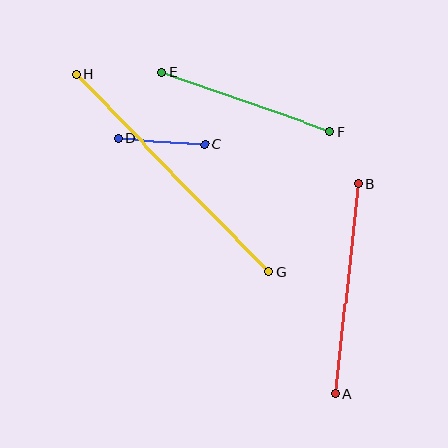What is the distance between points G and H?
The distance is approximately 276 pixels.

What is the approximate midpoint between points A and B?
The midpoint is at approximately (347, 289) pixels.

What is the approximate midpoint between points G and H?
The midpoint is at approximately (172, 173) pixels.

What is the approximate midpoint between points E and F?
The midpoint is at approximately (246, 102) pixels.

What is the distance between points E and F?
The distance is approximately 178 pixels.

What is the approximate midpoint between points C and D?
The midpoint is at approximately (161, 142) pixels.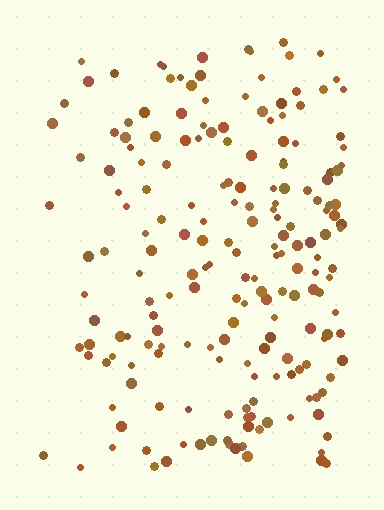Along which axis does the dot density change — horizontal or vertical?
Horizontal.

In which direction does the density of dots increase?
From left to right, with the right side densest.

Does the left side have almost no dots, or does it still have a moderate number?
Still a moderate number, just noticeably fewer than the right.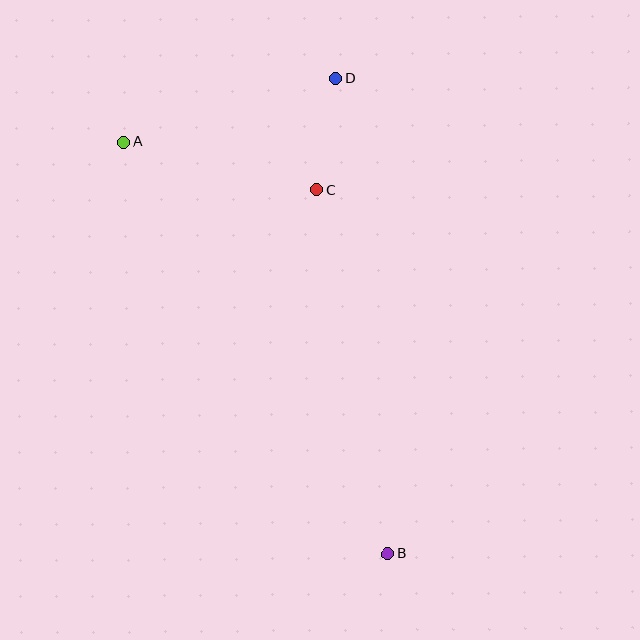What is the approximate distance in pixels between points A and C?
The distance between A and C is approximately 199 pixels.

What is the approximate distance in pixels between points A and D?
The distance between A and D is approximately 222 pixels.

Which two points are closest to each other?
Points C and D are closest to each other.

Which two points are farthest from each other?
Points A and B are farthest from each other.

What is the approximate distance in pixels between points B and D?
The distance between B and D is approximately 478 pixels.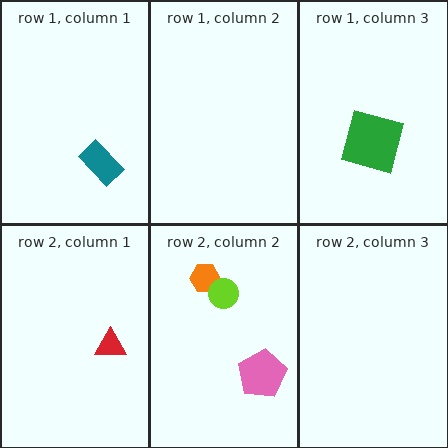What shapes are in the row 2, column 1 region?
The red triangle.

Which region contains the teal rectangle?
The row 1, column 1 region.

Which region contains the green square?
The row 1, column 3 region.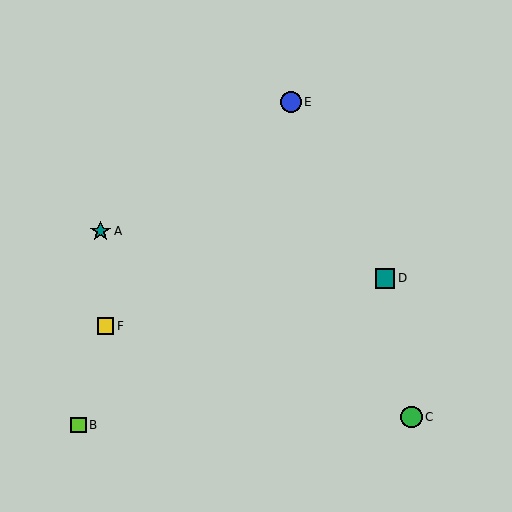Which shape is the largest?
The green circle (labeled C) is the largest.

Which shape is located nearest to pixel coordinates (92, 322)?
The yellow square (labeled F) at (106, 326) is nearest to that location.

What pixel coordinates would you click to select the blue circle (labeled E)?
Click at (291, 102) to select the blue circle E.